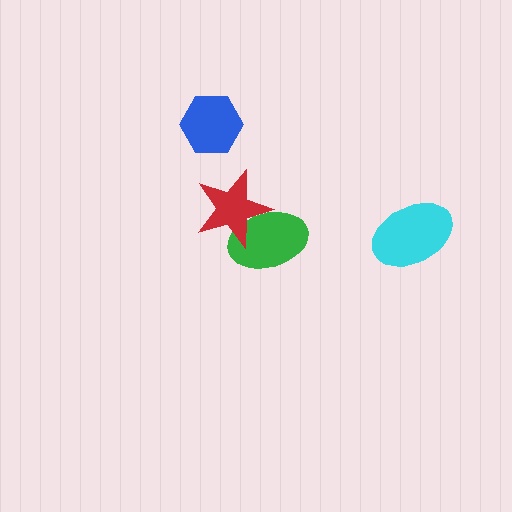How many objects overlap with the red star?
1 object overlaps with the red star.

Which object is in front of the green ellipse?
The red star is in front of the green ellipse.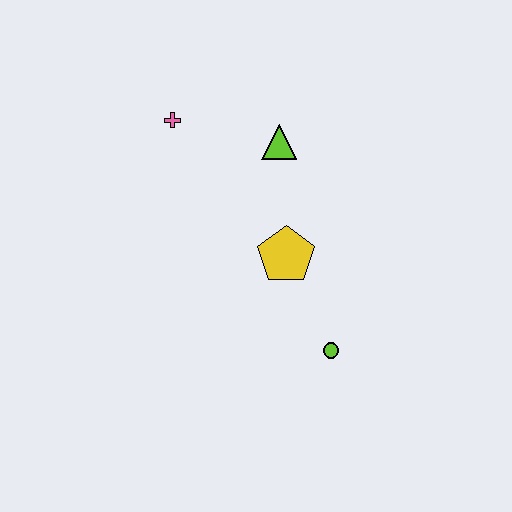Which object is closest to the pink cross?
The lime triangle is closest to the pink cross.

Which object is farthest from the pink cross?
The lime circle is farthest from the pink cross.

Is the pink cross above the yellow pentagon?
Yes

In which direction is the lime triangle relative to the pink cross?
The lime triangle is to the right of the pink cross.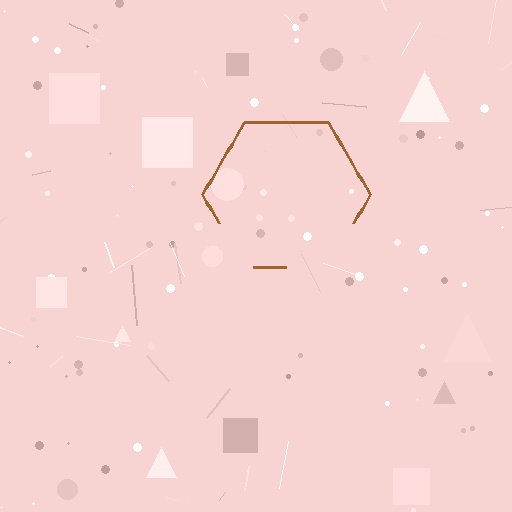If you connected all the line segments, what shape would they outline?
They would outline a hexagon.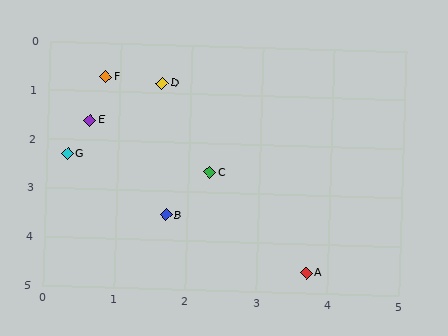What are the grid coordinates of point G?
Point G is at approximately (0.3, 2.3).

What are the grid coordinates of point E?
Point E is at approximately (0.6, 1.6).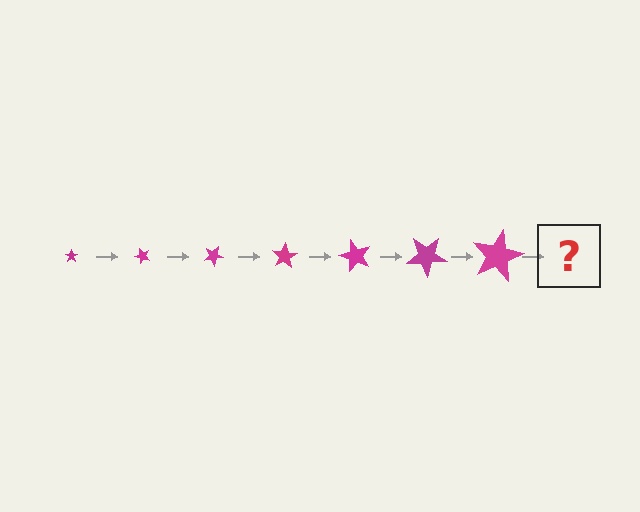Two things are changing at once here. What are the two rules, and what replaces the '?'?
The two rules are that the star grows larger each step and it rotates 50 degrees each step. The '?' should be a star, larger than the previous one and rotated 350 degrees from the start.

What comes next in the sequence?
The next element should be a star, larger than the previous one and rotated 350 degrees from the start.